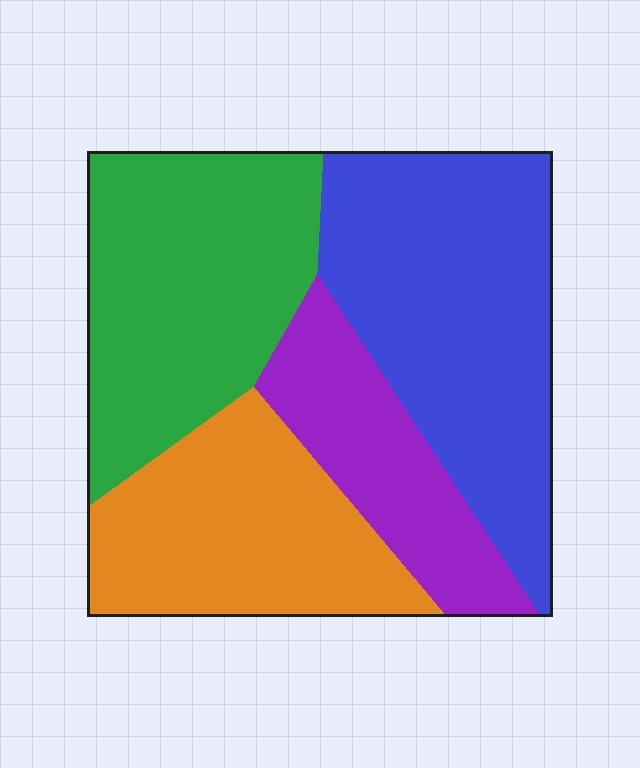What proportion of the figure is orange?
Orange covers 23% of the figure.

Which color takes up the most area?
Blue, at roughly 35%.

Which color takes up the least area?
Purple, at roughly 15%.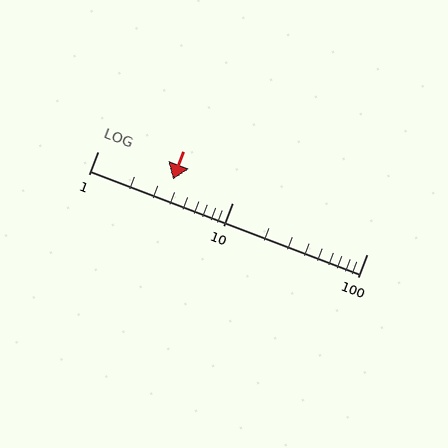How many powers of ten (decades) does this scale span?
The scale spans 2 decades, from 1 to 100.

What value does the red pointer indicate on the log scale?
The pointer indicates approximately 3.6.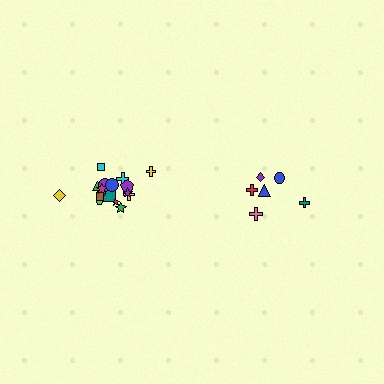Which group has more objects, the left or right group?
The left group.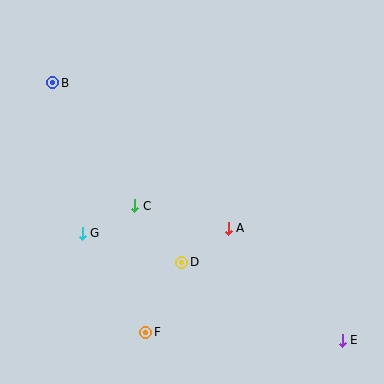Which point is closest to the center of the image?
Point A at (228, 228) is closest to the center.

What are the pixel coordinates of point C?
Point C is at (135, 206).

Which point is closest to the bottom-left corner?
Point F is closest to the bottom-left corner.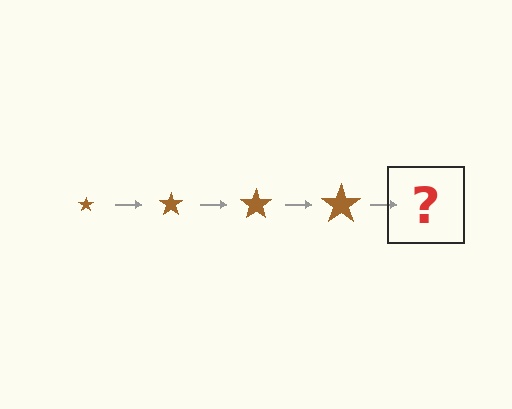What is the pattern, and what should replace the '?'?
The pattern is that the star gets progressively larger each step. The '?' should be a brown star, larger than the previous one.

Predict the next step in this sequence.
The next step is a brown star, larger than the previous one.